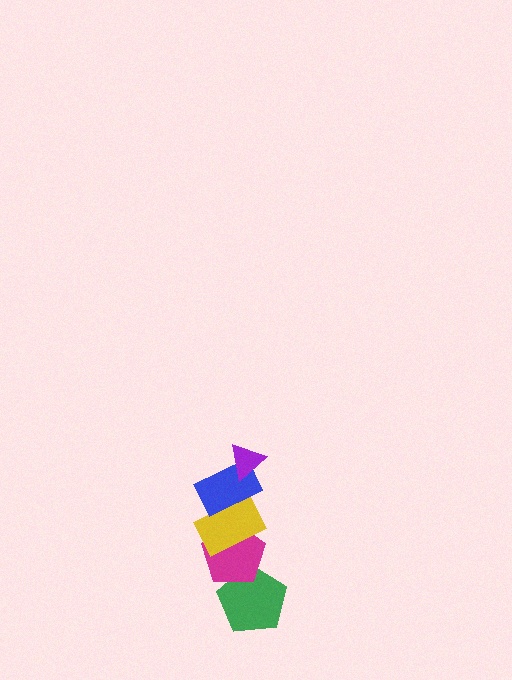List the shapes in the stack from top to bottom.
From top to bottom: the purple triangle, the blue rectangle, the yellow rectangle, the magenta pentagon, the green pentagon.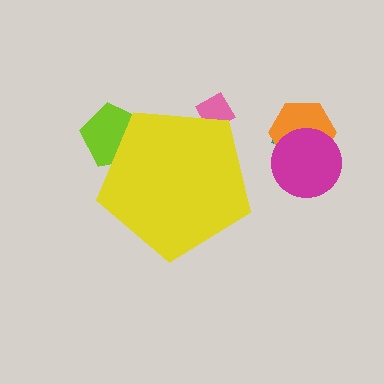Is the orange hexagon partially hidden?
No, the orange hexagon is fully visible.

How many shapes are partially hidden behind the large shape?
2 shapes are partially hidden.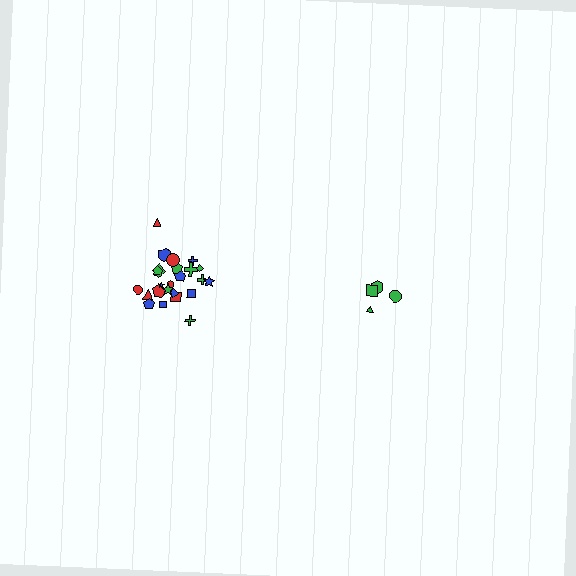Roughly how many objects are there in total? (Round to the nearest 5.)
Roughly 30 objects in total.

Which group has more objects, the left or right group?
The left group.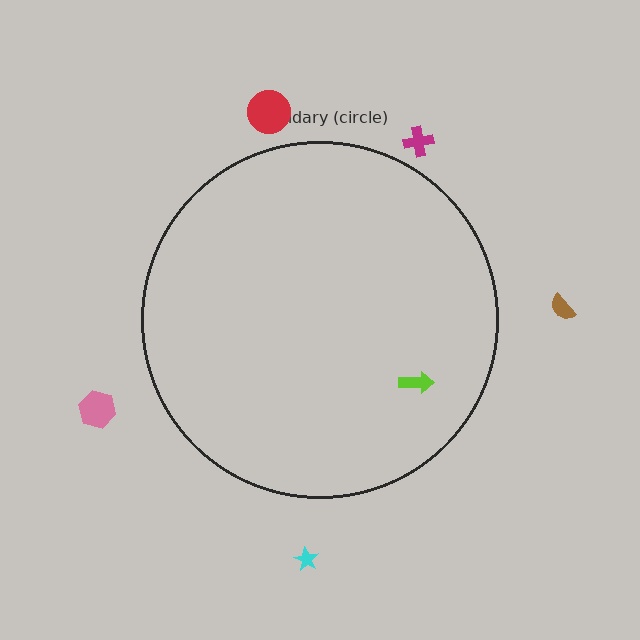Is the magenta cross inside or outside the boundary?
Outside.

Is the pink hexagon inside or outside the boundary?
Outside.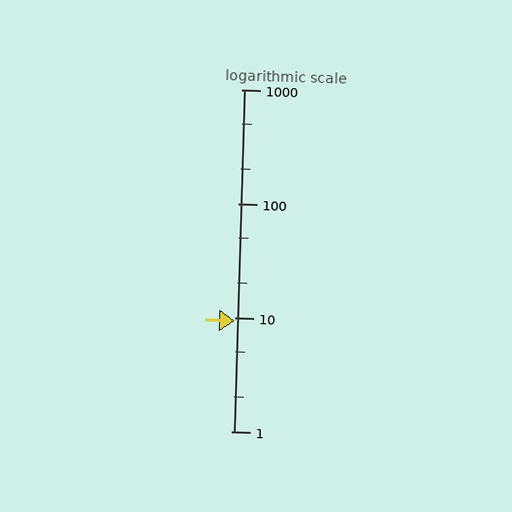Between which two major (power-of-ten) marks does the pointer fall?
The pointer is between 1 and 10.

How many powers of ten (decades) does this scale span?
The scale spans 3 decades, from 1 to 1000.